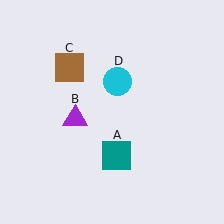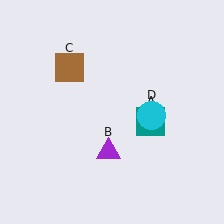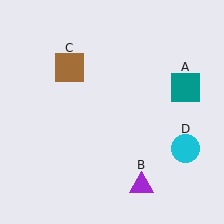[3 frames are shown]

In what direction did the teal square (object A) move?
The teal square (object A) moved up and to the right.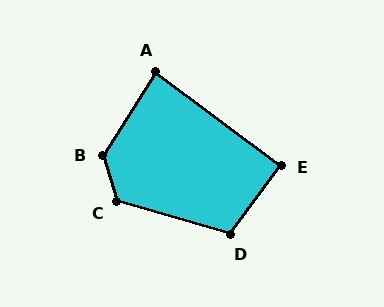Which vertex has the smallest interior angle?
A, at approximately 86 degrees.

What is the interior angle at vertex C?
Approximately 123 degrees (obtuse).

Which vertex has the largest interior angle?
B, at approximately 131 degrees.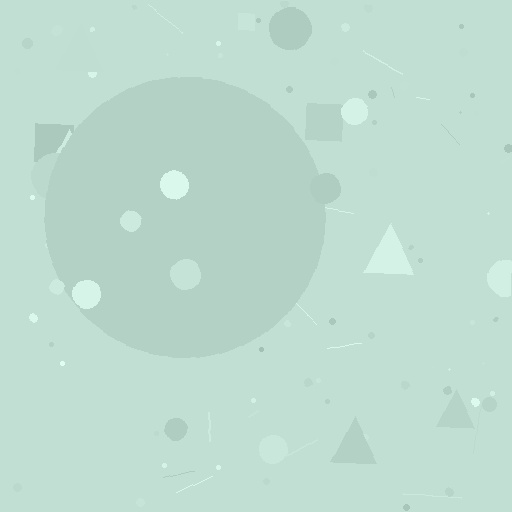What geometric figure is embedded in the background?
A circle is embedded in the background.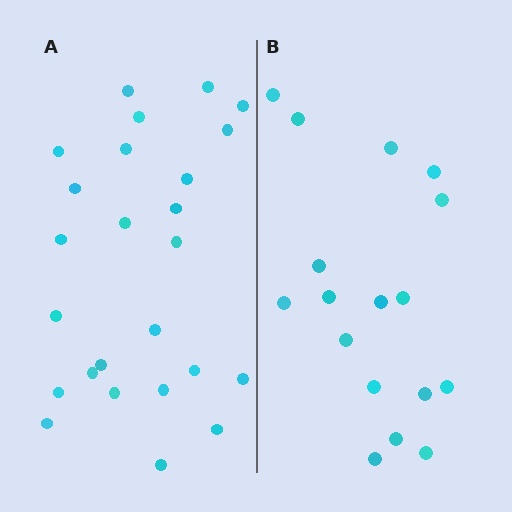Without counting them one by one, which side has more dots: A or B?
Region A (the left region) has more dots.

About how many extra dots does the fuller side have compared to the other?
Region A has roughly 8 or so more dots than region B.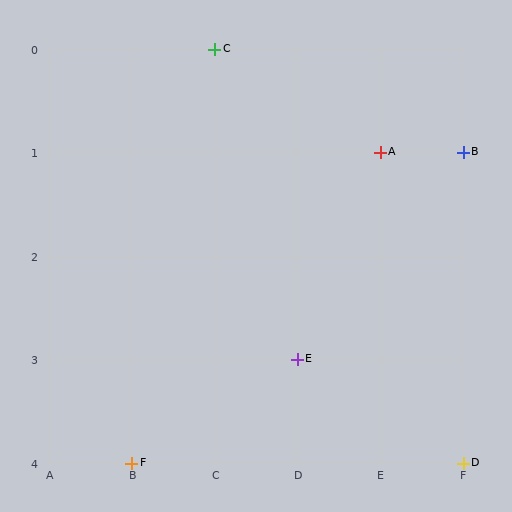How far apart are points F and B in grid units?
Points F and B are 4 columns and 3 rows apart (about 5.0 grid units diagonally).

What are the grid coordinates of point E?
Point E is at grid coordinates (D, 3).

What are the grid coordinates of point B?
Point B is at grid coordinates (F, 1).